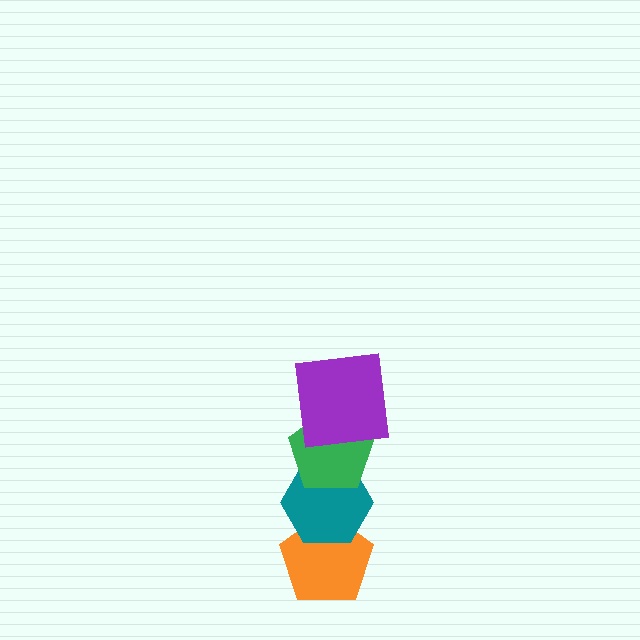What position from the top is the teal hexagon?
The teal hexagon is 3rd from the top.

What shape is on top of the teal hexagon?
The green pentagon is on top of the teal hexagon.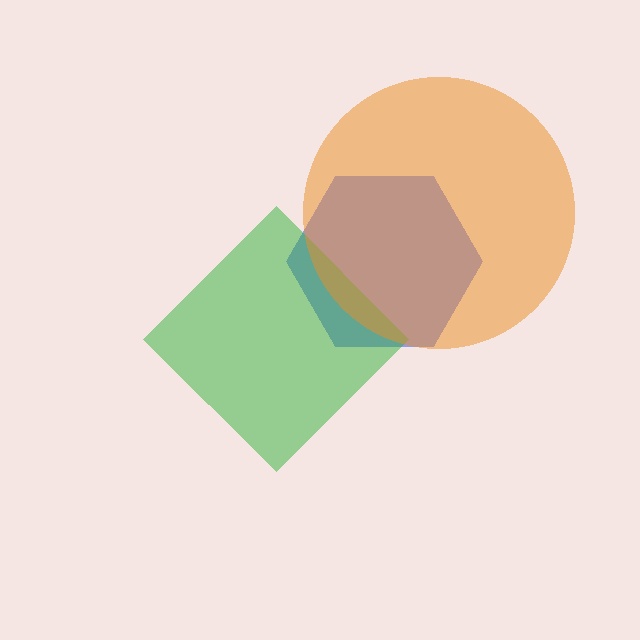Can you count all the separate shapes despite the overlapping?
Yes, there are 3 separate shapes.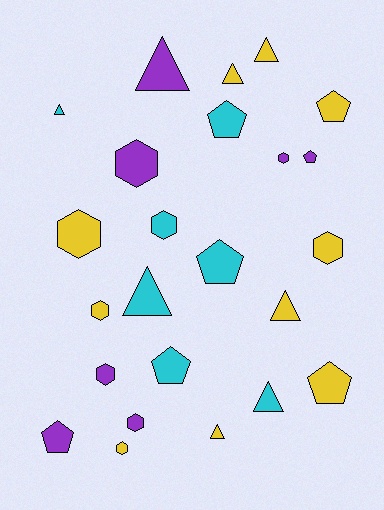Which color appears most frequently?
Yellow, with 10 objects.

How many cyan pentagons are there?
There are 3 cyan pentagons.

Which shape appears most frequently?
Hexagon, with 9 objects.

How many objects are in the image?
There are 24 objects.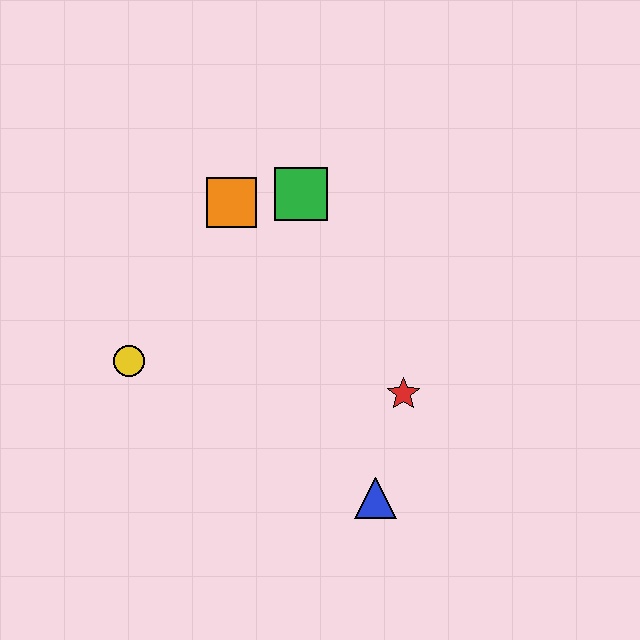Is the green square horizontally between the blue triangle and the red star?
No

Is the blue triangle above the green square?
No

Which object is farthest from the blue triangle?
The orange square is farthest from the blue triangle.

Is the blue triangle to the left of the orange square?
No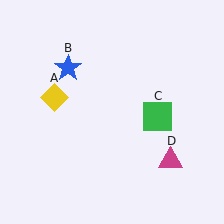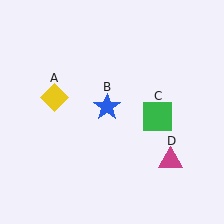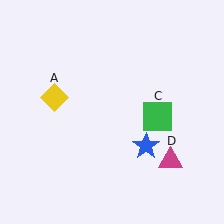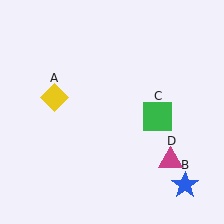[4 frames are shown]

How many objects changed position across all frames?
1 object changed position: blue star (object B).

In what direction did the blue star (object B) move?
The blue star (object B) moved down and to the right.